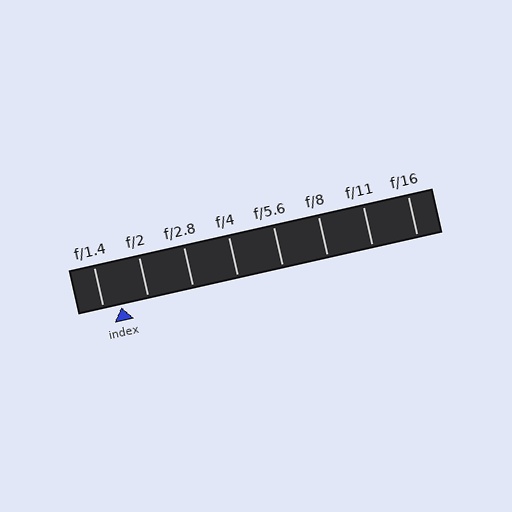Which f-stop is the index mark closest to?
The index mark is closest to f/1.4.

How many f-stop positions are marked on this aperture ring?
There are 8 f-stop positions marked.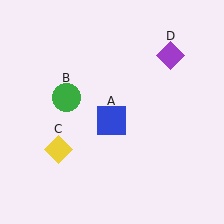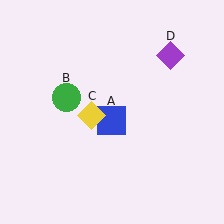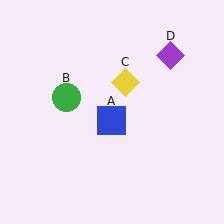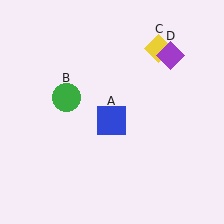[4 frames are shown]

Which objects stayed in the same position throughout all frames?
Blue square (object A) and green circle (object B) and purple diamond (object D) remained stationary.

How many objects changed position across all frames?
1 object changed position: yellow diamond (object C).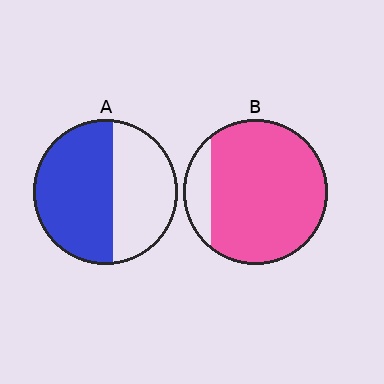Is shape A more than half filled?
Yes.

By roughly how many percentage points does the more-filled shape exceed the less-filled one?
By roughly 30 percentage points (B over A).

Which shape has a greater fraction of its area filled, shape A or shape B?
Shape B.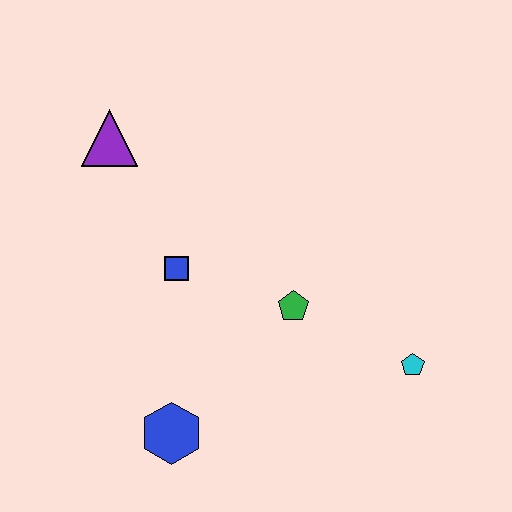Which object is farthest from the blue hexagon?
The purple triangle is farthest from the blue hexagon.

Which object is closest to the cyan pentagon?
The green pentagon is closest to the cyan pentagon.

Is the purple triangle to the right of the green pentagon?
No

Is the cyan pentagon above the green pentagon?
No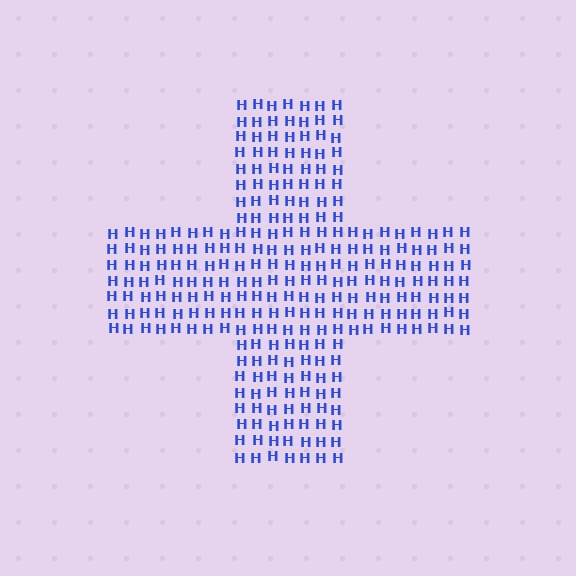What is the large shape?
The large shape is a cross.